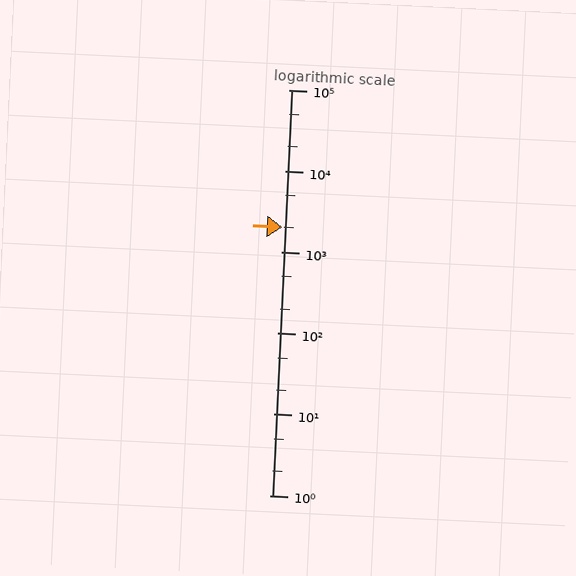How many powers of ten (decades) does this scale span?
The scale spans 5 decades, from 1 to 100000.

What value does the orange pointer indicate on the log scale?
The pointer indicates approximately 2000.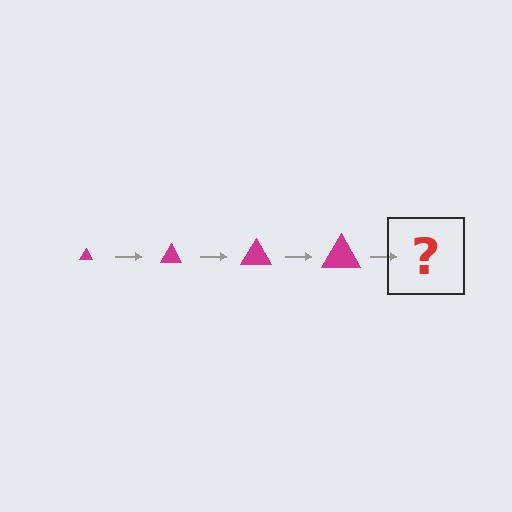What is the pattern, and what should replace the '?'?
The pattern is that the triangle gets progressively larger each step. The '?' should be a magenta triangle, larger than the previous one.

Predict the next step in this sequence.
The next step is a magenta triangle, larger than the previous one.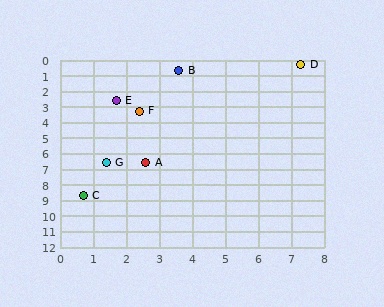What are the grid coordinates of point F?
Point F is at approximately (2.4, 3.3).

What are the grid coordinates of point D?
Point D is at approximately (7.3, 0.3).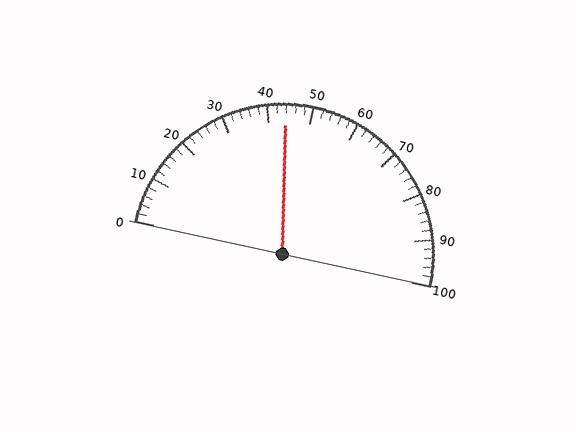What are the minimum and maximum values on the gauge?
The gauge ranges from 0 to 100.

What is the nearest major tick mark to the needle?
The nearest major tick mark is 40.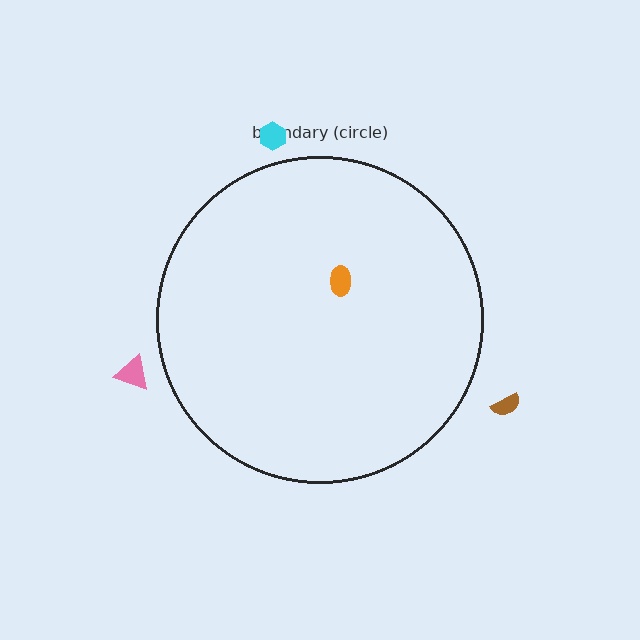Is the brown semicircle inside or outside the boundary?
Outside.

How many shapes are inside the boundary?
1 inside, 3 outside.